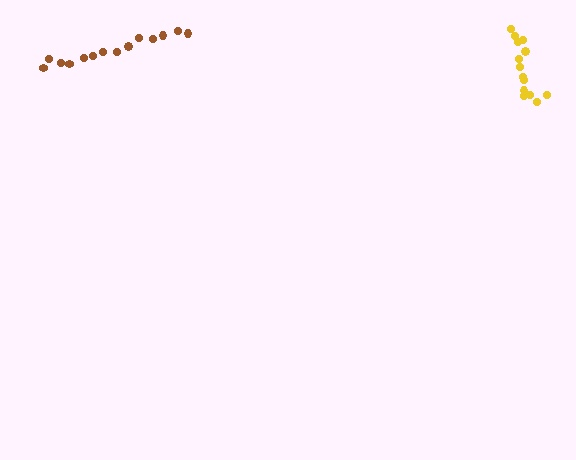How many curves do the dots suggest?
There are 2 distinct paths.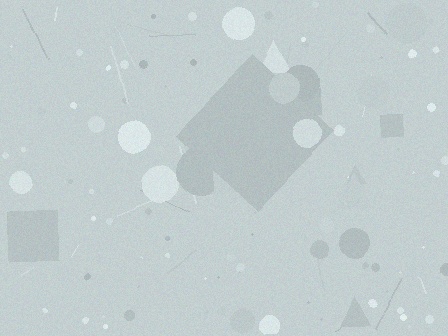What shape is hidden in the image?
A diamond is hidden in the image.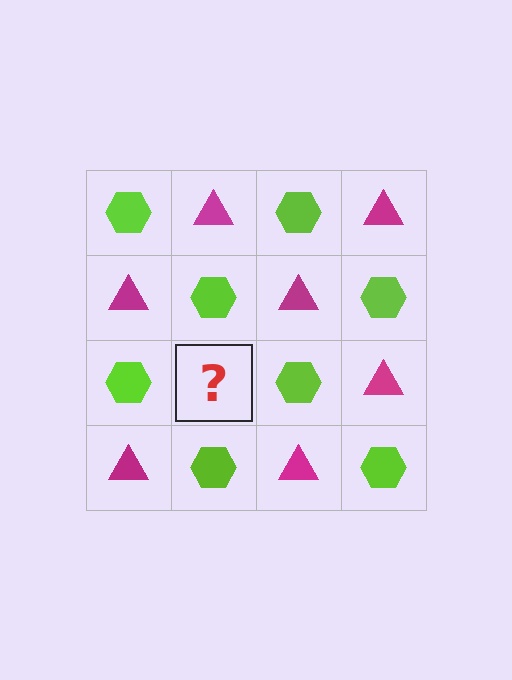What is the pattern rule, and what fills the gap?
The rule is that it alternates lime hexagon and magenta triangle in a checkerboard pattern. The gap should be filled with a magenta triangle.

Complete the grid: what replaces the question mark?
The question mark should be replaced with a magenta triangle.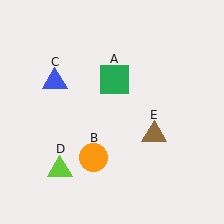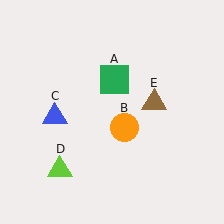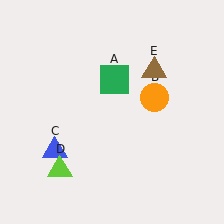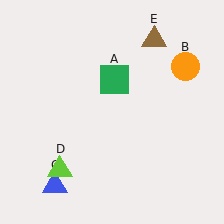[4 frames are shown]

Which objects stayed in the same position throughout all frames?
Green square (object A) and lime triangle (object D) remained stationary.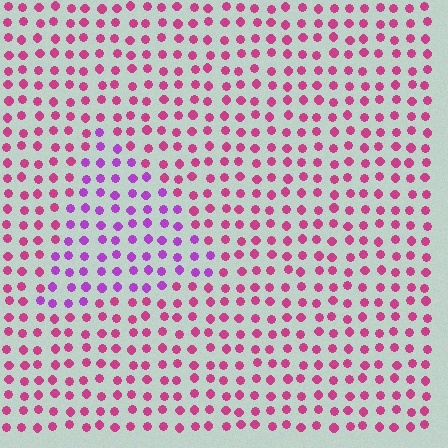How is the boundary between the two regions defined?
The boundary is defined purely by a slight shift in hue (about 39 degrees). Spacing, size, and orientation are identical on both sides.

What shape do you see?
I see a triangle.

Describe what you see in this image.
The image is filled with small magenta elements in a uniform arrangement. A triangle-shaped region is visible where the elements are tinted to a slightly different hue, forming a subtle color boundary.